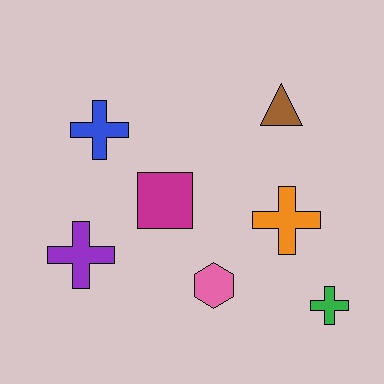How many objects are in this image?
There are 7 objects.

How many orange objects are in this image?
There is 1 orange object.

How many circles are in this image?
There are no circles.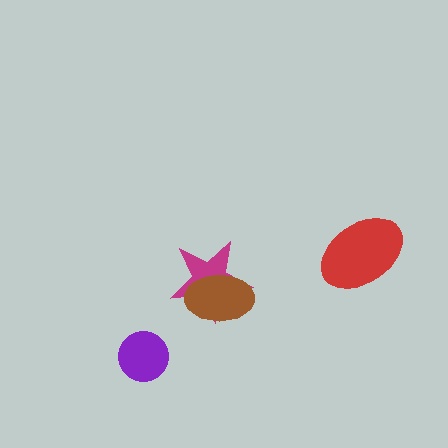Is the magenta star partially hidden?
Yes, it is partially covered by another shape.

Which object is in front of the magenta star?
The brown ellipse is in front of the magenta star.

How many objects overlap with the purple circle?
0 objects overlap with the purple circle.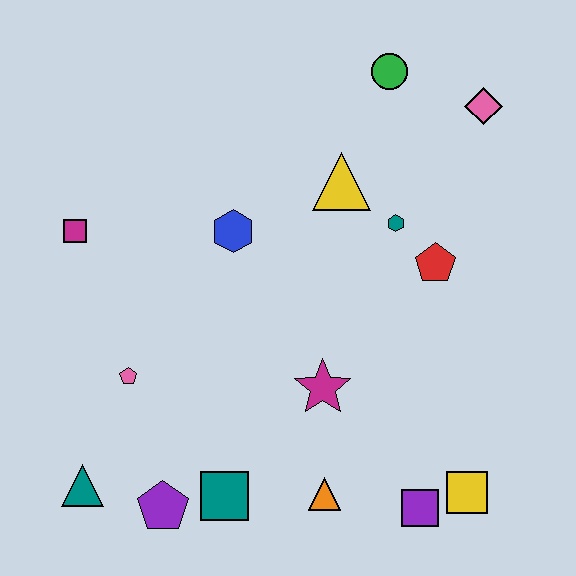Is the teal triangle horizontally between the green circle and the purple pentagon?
No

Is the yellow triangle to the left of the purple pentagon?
No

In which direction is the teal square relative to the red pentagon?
The teal square is below the red pentagon.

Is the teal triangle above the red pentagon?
No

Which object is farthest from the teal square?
The pink diamond is farthest from the teal square.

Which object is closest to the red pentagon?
The teal hexagon is closest to the red pentagon.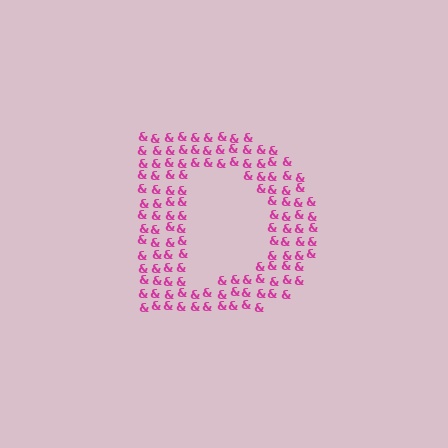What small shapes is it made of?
It is made of small ampersands.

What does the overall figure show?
The overall figure shows the letter D.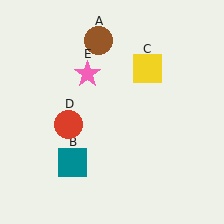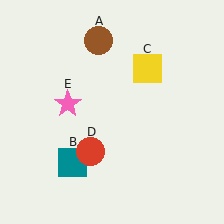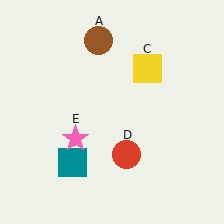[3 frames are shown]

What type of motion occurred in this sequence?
The red circle (object D), pink star (object E) rotated counterclockwise around the center of the scene.